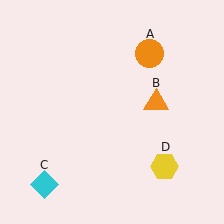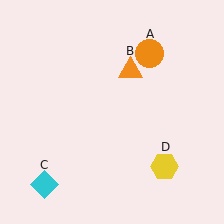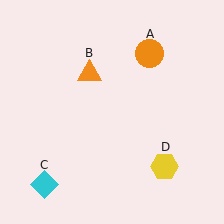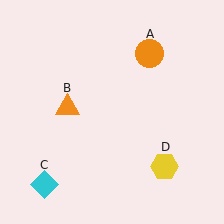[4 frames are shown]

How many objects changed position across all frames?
1 object changed position: orange triangle (object B).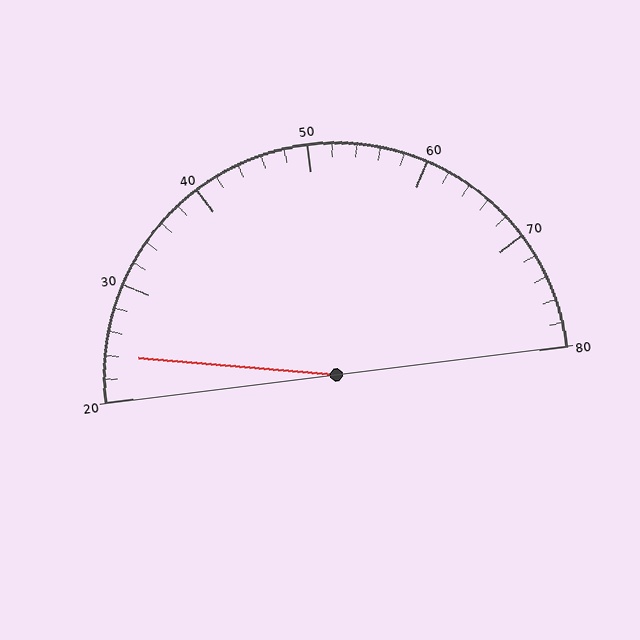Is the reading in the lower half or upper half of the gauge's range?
The reading is in the lower half of the range (20 to 80).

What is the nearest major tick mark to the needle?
The nearest major tick mark is 20.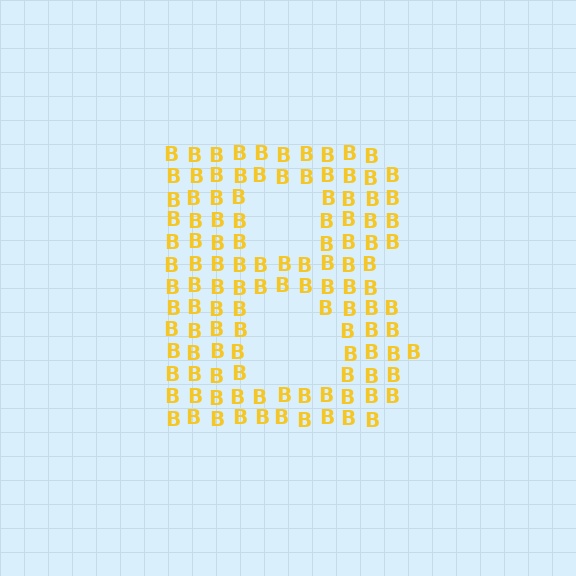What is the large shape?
The large shape is the letter B.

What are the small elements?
The small elements are letter B's.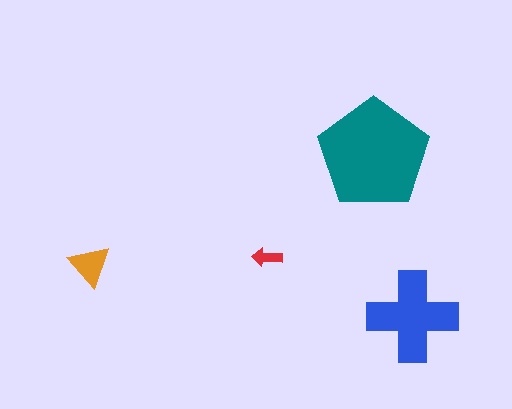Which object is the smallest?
The red arrow.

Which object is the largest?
The teal pentagon.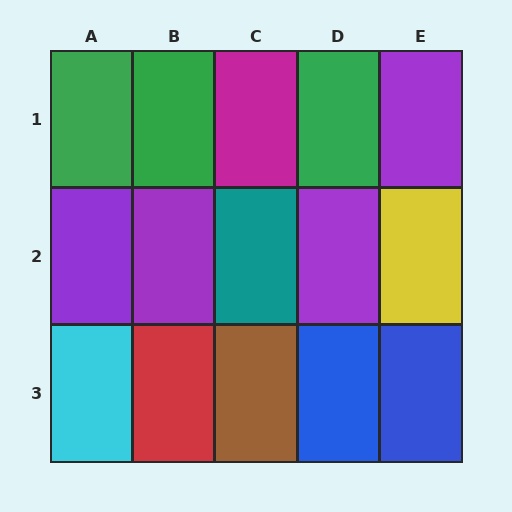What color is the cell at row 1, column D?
Green.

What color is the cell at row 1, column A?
Green.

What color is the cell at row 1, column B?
Green.